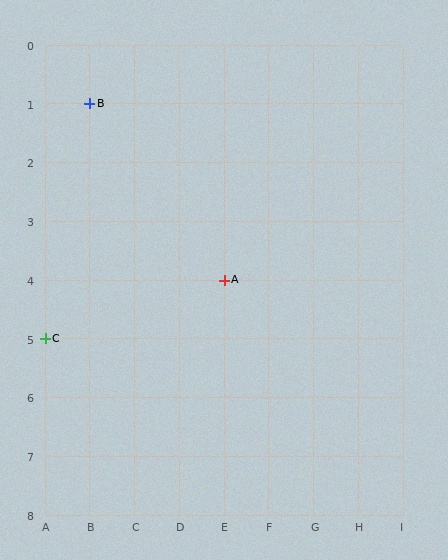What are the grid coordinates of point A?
Point A is at grid coordinates (E, 4).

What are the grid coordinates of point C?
Point C is at grid coordinates (A, 5).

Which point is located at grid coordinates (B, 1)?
Point B is at (B, 1).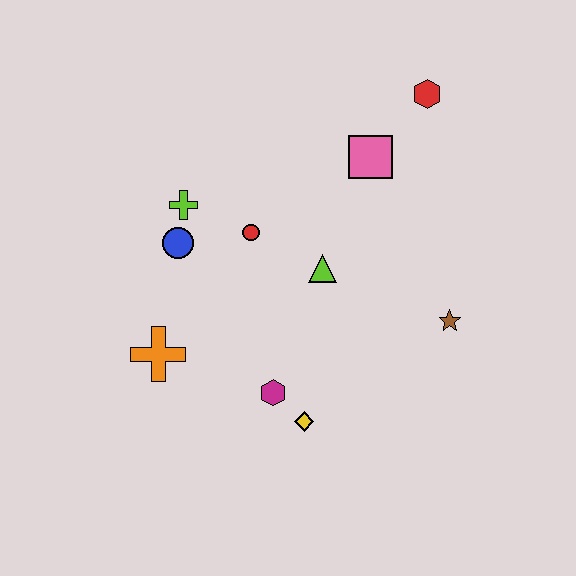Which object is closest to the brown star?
The lime triangle is closest to the brown star.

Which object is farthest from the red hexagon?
The orange cross is farthest from the red hexagon.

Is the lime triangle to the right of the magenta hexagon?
Yes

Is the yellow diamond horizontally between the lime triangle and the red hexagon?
No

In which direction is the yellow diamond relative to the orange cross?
The yellow diamond is to the right of the orange cross.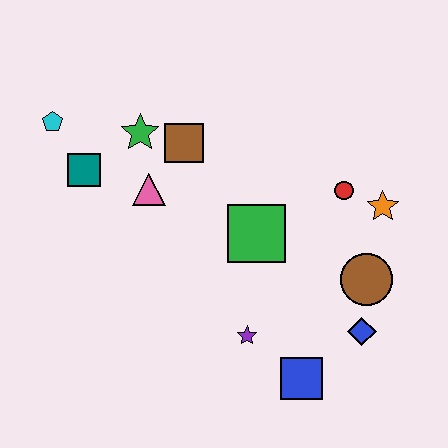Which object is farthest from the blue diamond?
The cyan pentagon is farthest from the blue diamond.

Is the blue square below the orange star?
Yes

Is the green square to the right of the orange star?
No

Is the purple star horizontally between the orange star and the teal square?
Yes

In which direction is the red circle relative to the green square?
The red circle is to the right of the green square.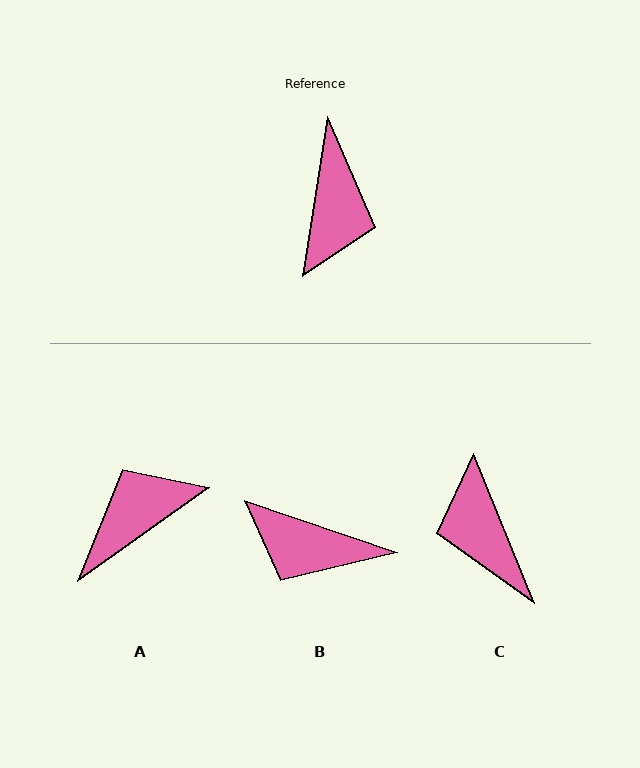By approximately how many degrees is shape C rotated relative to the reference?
Approximately 149 degrees clockwise.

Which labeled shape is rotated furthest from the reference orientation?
C, about 149 degrees away.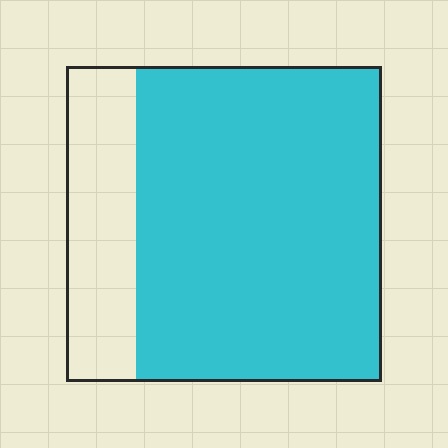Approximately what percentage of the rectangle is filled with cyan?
Approximately 80%.